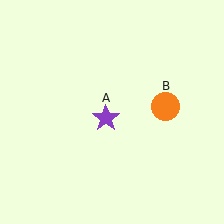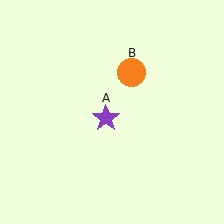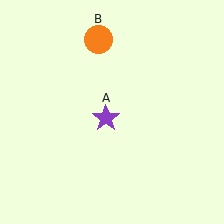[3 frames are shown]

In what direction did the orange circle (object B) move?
The orange circle (object B) moved up and to the left.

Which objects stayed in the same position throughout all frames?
Purple star (object A) remained stationary.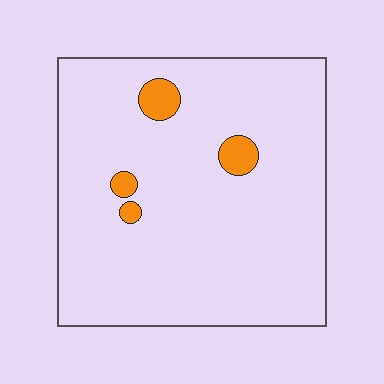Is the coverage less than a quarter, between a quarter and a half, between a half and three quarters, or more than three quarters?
Less than a quarter.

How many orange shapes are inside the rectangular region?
4.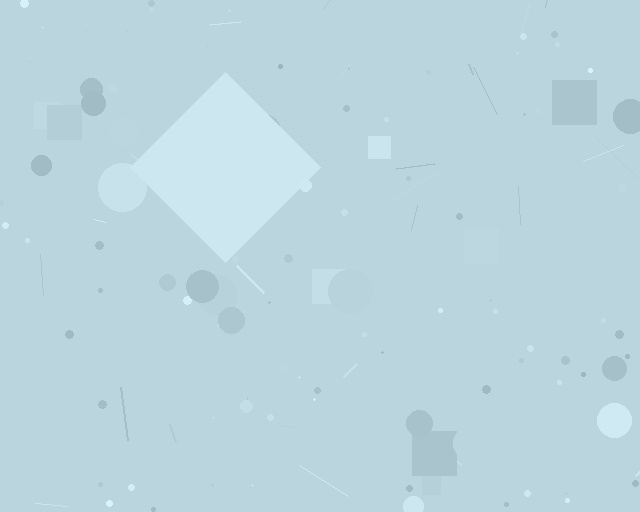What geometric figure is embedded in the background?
A diamond is embedded in the background.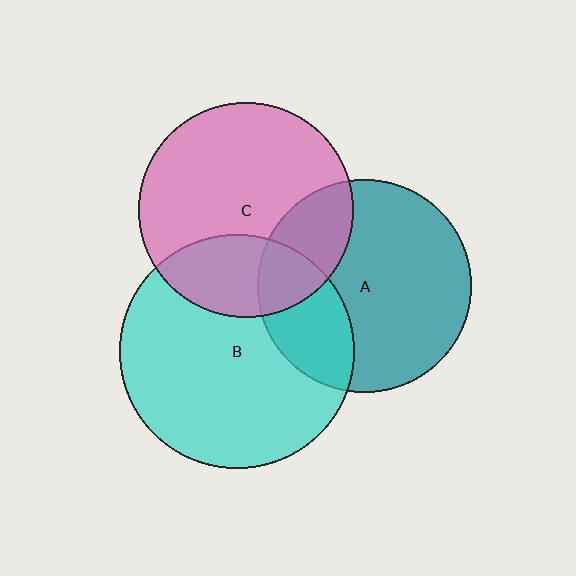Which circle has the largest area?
Circle B (cyan).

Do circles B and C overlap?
Yes.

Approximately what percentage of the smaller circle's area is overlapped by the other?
Approximately 30%.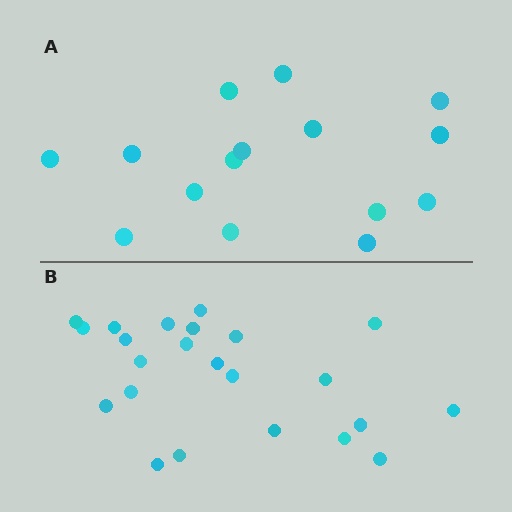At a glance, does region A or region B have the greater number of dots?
Region B (the bottom region) has more dots.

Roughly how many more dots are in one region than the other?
Region B has roughly 8 or so more dots than region A.